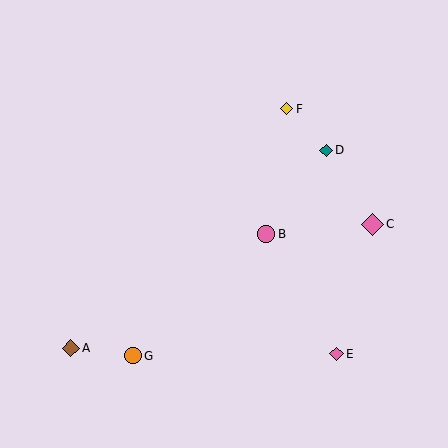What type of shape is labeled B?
Shape B is a pink circle.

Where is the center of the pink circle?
The center of the pink circle is at (266, 234).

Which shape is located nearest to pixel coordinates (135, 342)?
The orange circle (labeled G) at (133, 356) is nearest to that location.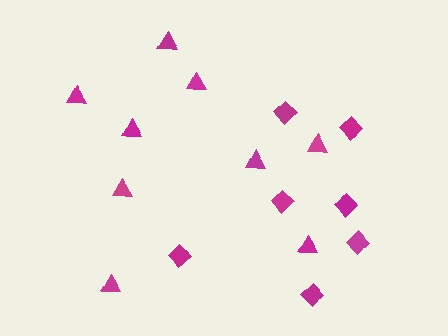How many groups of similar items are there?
There are 2 groups: one group of triangles (9) and one group of diamonds (7).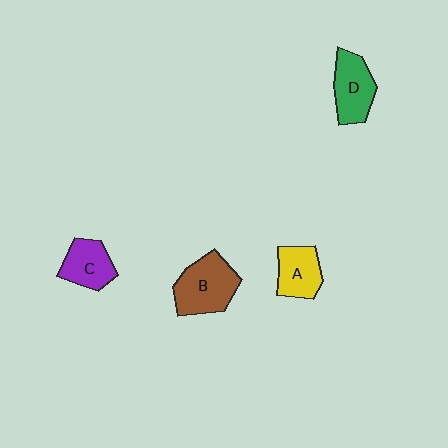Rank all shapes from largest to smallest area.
From largest to smallest: B (brown), D (green), C (purple), A (yellow).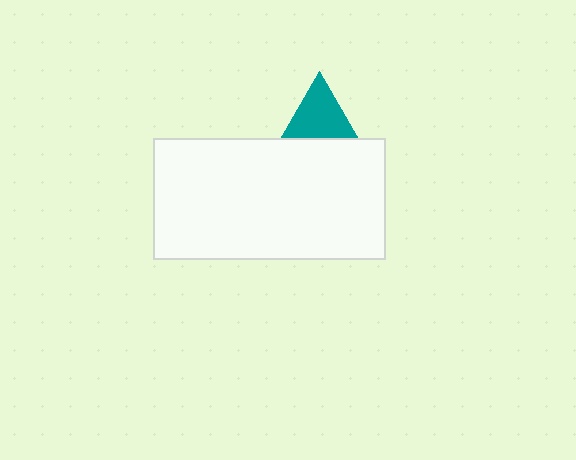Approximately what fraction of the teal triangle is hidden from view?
Roughly 54% of the teal triangle is hidden behind the white rectangle.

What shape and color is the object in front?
The object in front is a white rectangle.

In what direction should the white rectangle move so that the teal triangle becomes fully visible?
The white rectangle should move down. That is the shortest direction to clear the overlap and leave the teal triangle fully visible.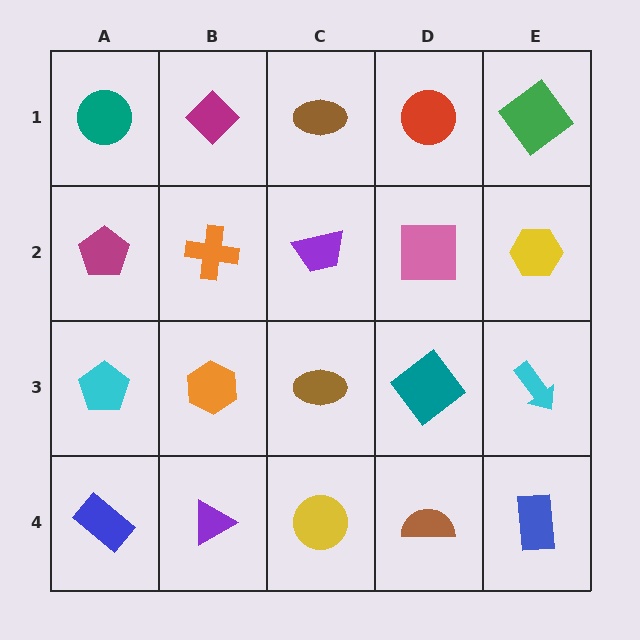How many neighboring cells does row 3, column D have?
4.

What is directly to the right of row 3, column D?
A cyan arrow.